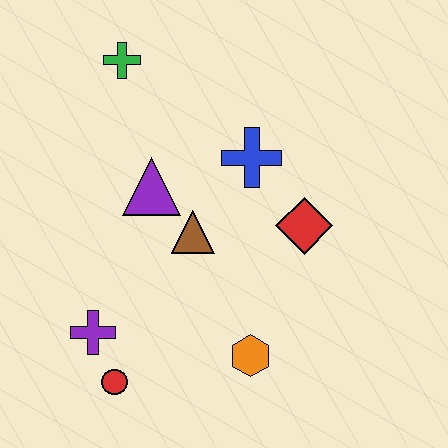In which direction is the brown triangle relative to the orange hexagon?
The brown triangle is above the orange hexagon.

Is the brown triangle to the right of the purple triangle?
Yes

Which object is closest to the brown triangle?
The purple triangle is closest to the brown triangle.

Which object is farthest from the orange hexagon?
The green cross is farthest from the orange hexagon.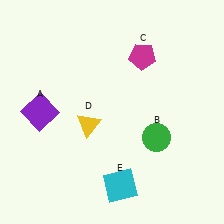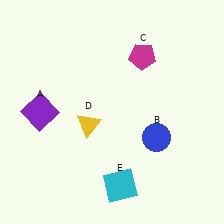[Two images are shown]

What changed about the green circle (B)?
In Image 1, B is green. In Image 2, it changed to blue.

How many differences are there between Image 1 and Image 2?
There is 1 difference between the two images.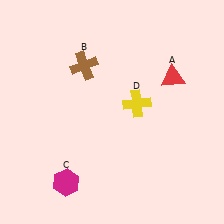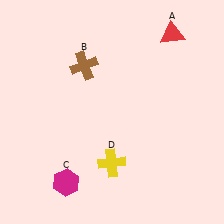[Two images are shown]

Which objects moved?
The objects that moved are: the red triangle (A), the yellow cross (D).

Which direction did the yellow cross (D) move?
The yellow cross (D) moved down.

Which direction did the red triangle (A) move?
The red triangle (A) moved up.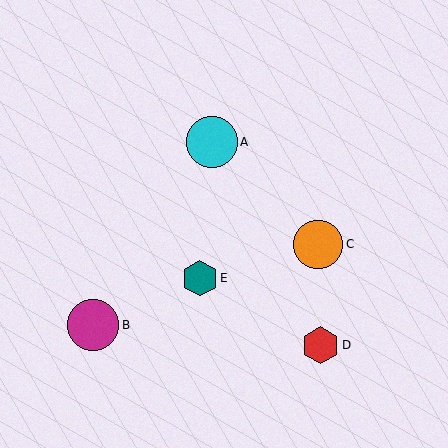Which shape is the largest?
The magenta circle (labeled B) is the largest.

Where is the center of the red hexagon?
The center of the red hexagon is at (321, 345).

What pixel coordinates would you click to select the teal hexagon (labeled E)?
Click at (200, 278) to select the teal hexagon E.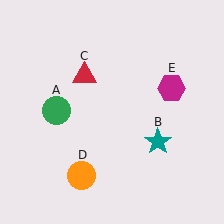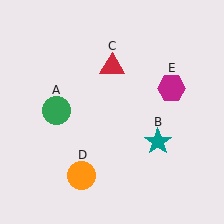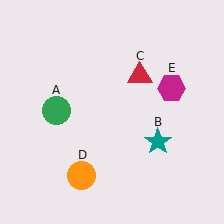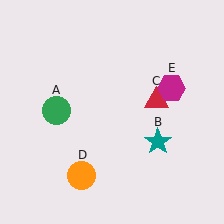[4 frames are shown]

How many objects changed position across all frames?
1 object changed position: red triangle (object C).